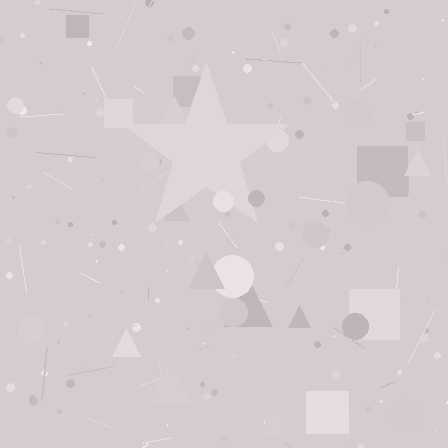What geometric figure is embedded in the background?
A star is embedded in the background.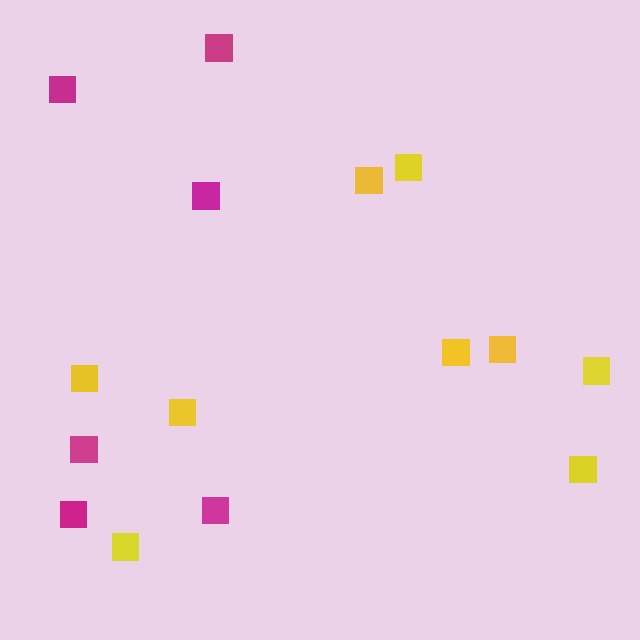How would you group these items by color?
There are 2 groups: one group of yellow squares (9) and one group of magenta squares (6).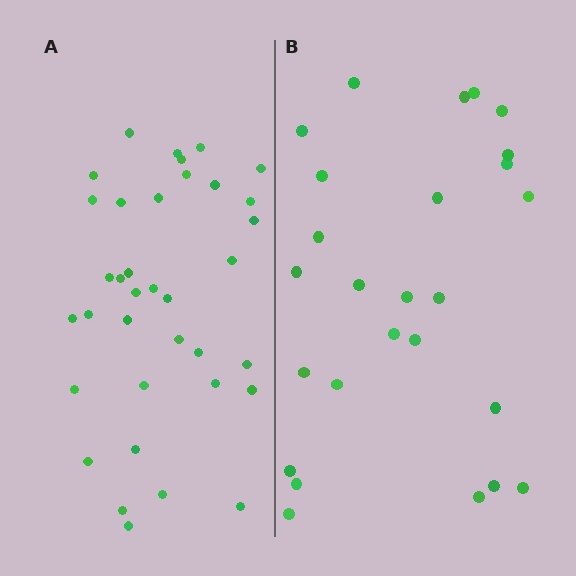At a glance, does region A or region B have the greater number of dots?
Region A (the left region) has more dots.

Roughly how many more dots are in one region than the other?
Region A has roughly 10 or so more dots than region B.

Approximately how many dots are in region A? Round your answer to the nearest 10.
About 40 dots. (The exact count is 36, which rounds to 40.)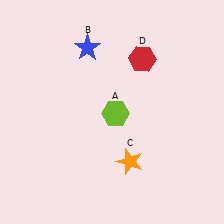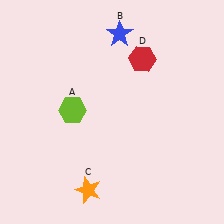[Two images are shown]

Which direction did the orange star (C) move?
The orange star (C) moved left.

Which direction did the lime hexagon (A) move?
The lime hexagon (A) moved left.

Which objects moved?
The objects that moved are: the lime hexagon (A), the blue star (B), the orange star (C).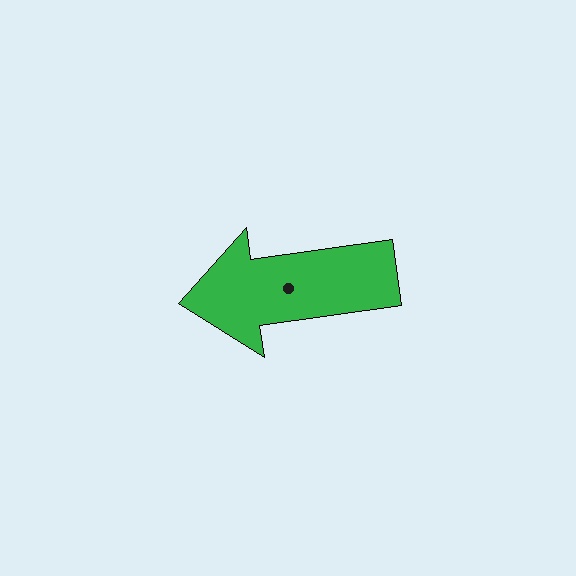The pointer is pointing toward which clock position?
Roughly 9 o'clock.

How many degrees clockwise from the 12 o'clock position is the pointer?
Approximately 262 degrees.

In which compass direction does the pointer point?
West.